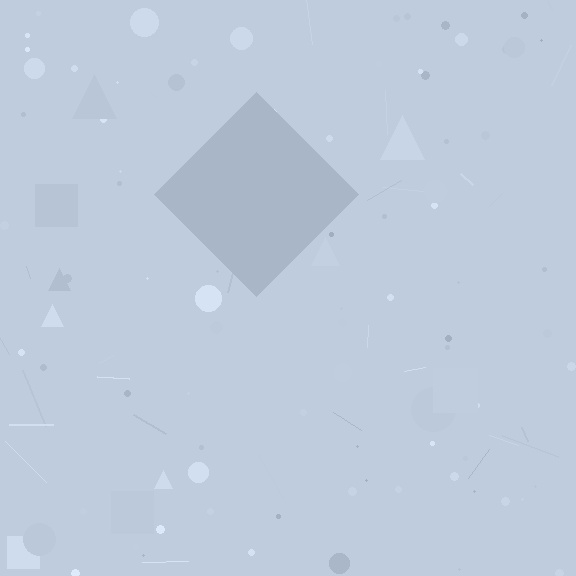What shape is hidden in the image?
A diamond is hidden in the image.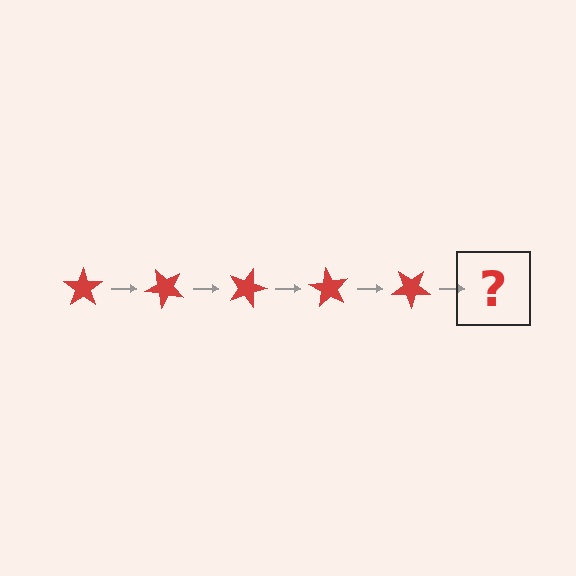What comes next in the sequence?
The next element should be a red star rotated 225 degrees.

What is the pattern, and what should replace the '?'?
The pattern is that the star rotates 45 degrees each step. The '?' should be a red star rotated 225 degrees.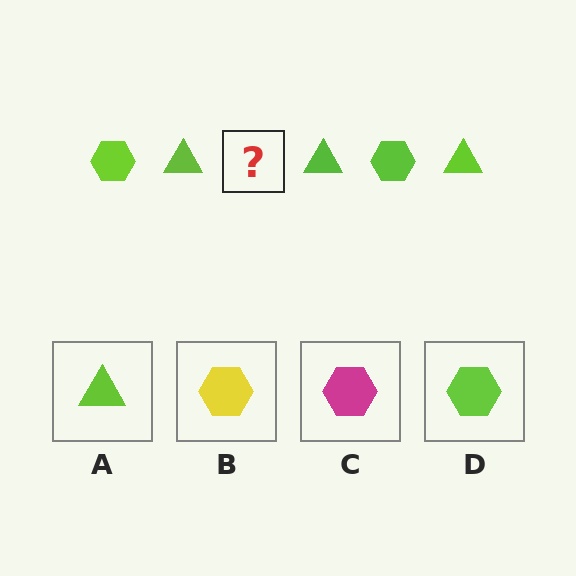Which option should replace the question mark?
Option D.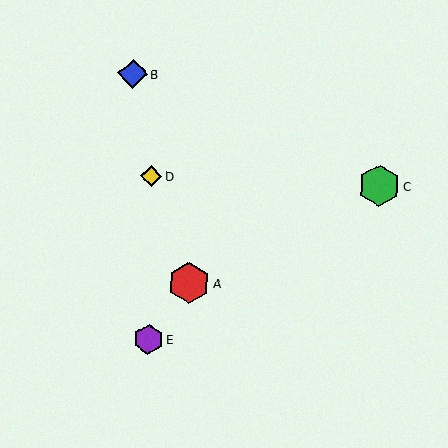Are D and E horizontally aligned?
No, D is at y≈176 and E is at y≈339.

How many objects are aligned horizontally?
2 objects (C, D) are aligned horizontally.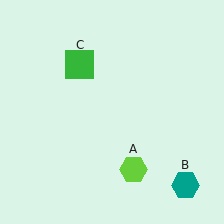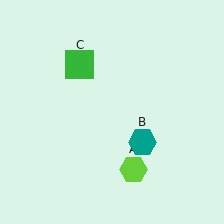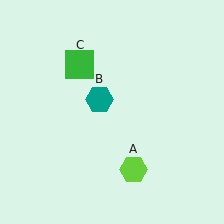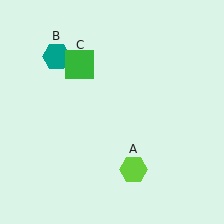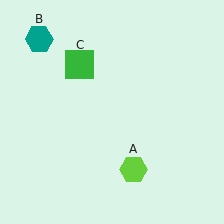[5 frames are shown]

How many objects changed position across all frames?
1 object changed position: teal hexagon (object B).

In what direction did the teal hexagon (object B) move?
The teal hexagon (object B) moved up and to the left.